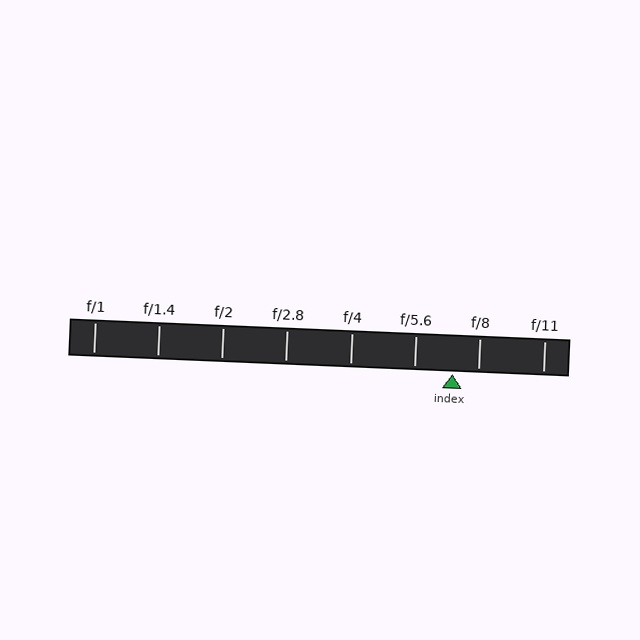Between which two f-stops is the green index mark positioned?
The index mark is between f/5.6 and f/8.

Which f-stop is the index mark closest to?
The index mark is closest to f/8.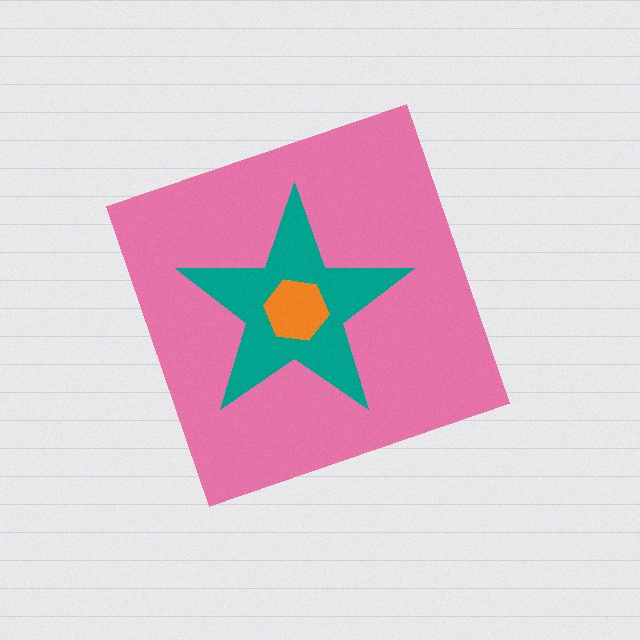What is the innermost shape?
The orange hexagon.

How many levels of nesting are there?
3.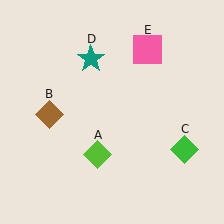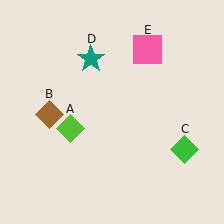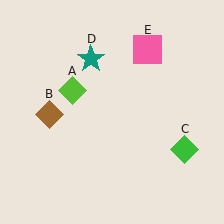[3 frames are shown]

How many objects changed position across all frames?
1 object changed position: lime diamond (object A).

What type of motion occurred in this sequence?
The lime diamond (object A) rotated clockwise around the center of the scene.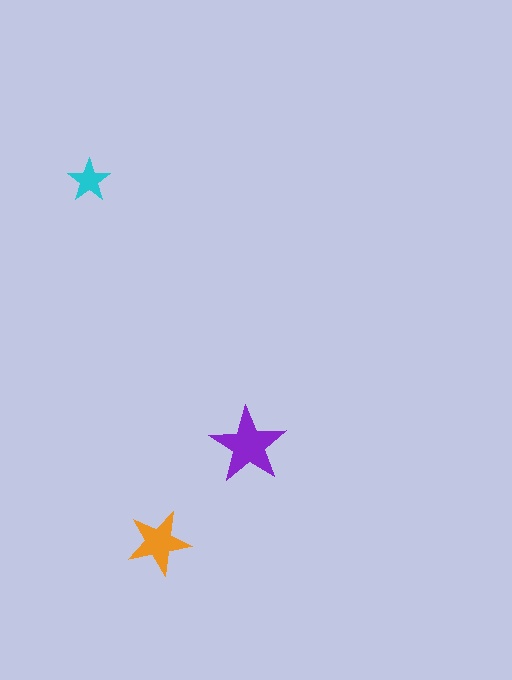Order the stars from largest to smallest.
the purple one, the orange one, the cyan one.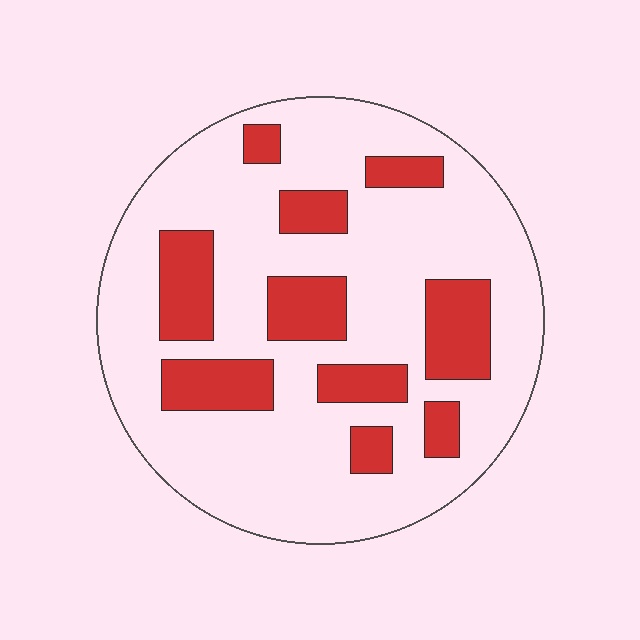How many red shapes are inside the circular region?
10.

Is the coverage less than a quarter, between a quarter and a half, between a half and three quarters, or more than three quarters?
Less than a quarter.